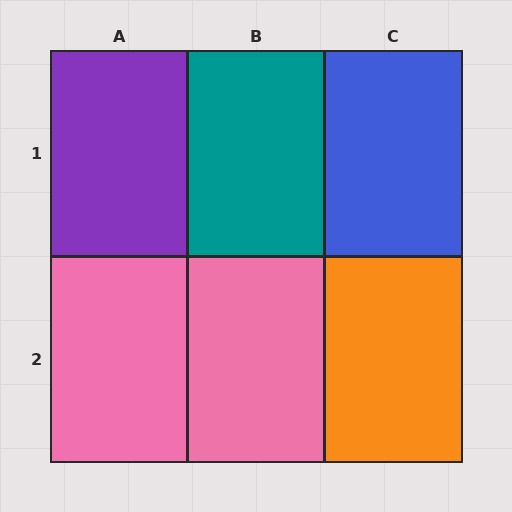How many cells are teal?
1 cell is teal.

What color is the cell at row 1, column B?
Teal.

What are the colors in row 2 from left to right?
Pink, pink, orange.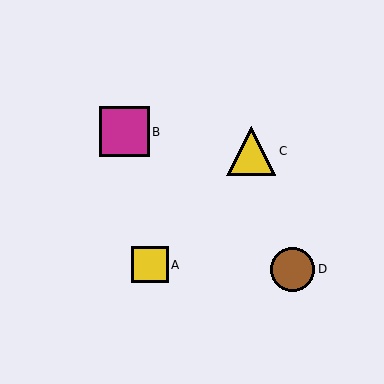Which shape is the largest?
The magenta square (labeled B) is the largest.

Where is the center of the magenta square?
The center of the magenta square is at (124, 132).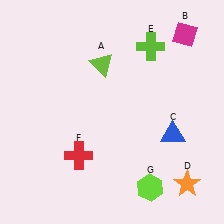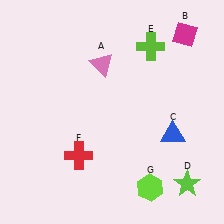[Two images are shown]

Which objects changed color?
A changed from lime to pink. D changed from orange to lime.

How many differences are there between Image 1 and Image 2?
There are 2 differences between the two images.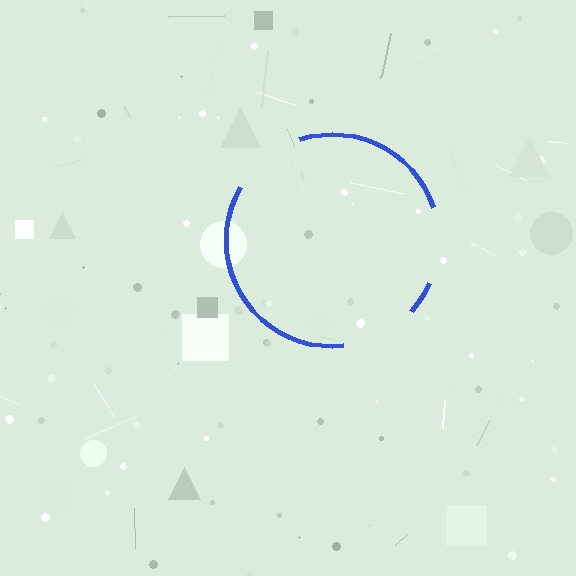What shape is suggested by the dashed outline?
The dashed outline suggests a circle.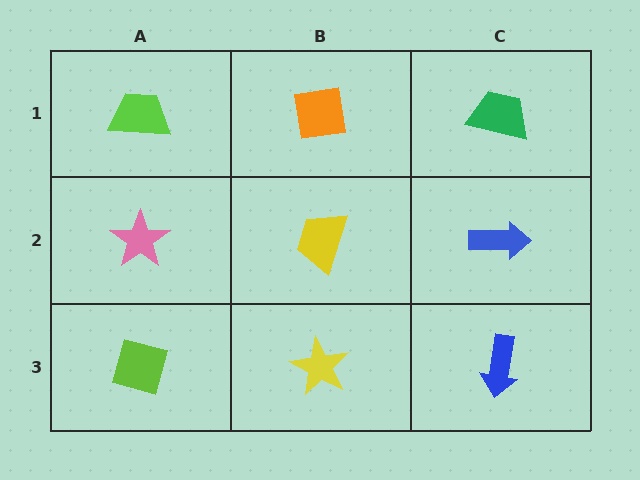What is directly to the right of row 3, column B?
A blue arrow.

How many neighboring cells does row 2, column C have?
3.